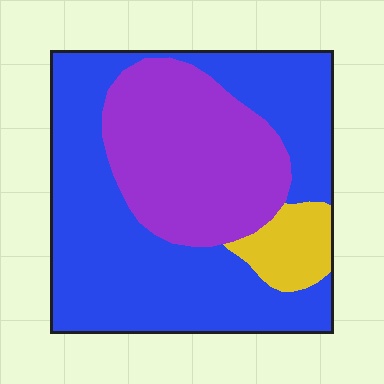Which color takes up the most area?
Blue, at roughly 60%.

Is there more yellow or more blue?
Blue.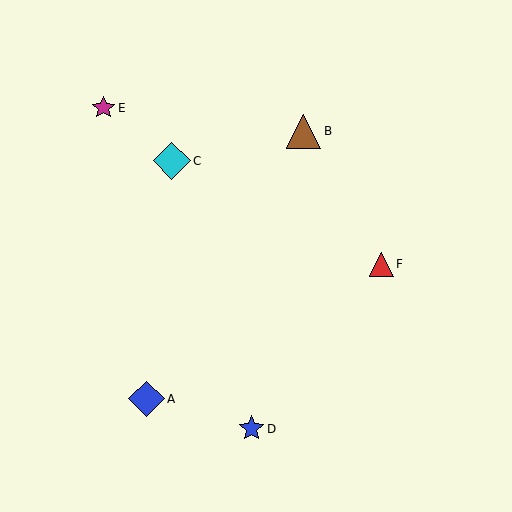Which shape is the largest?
The cyan diamond (labeled C) is the largest.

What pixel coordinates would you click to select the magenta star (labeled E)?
Click at (103, 108) to select the magenta star E.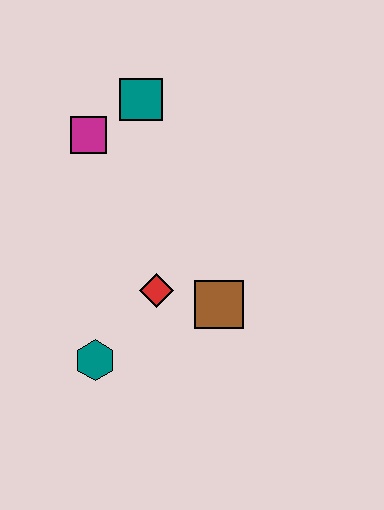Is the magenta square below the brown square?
No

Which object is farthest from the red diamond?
The teal square is farthest from the red diamond.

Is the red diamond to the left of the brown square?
Yes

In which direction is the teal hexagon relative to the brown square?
The teal hexagon is to the left of the brown square.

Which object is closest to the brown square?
The red diamond is closest to the brown square.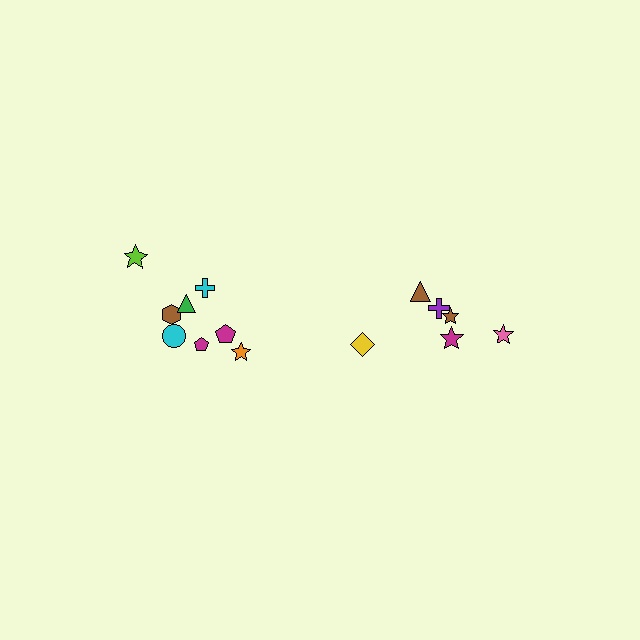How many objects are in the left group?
There are 8 objects.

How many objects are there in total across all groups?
There are 14 objects.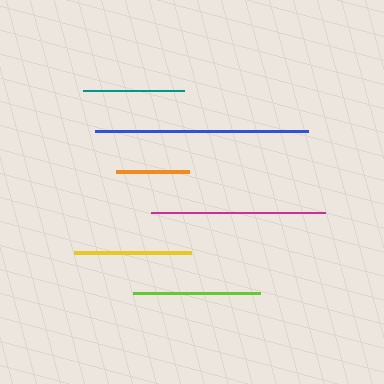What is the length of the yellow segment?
The yellow segment is approximately 117 pixels long.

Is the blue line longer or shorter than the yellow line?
The blue line is longer than the yellow line.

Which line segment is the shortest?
The orange line is the shortest at approximately 73 pixels.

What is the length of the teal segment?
The teal segment is approximately 101 pixels long.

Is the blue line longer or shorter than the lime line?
The blue line is longer than the lime line.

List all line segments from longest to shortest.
From longest to shortest: blue, magenta, lime, yellow, teal, orange.